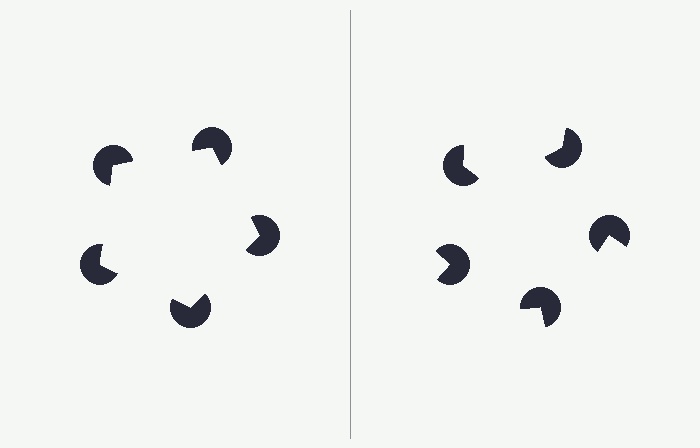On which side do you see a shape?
An illusory pentagon appears on the left side. On the right side the wedge cuts are rotated, so no coherent shape forms.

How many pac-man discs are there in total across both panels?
10 — 5 on each side.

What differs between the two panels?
The pac-man discs are positioned identically on both sides; only the wedge orientations differ. On the left they align to a pentagon; on the right they are misaligned.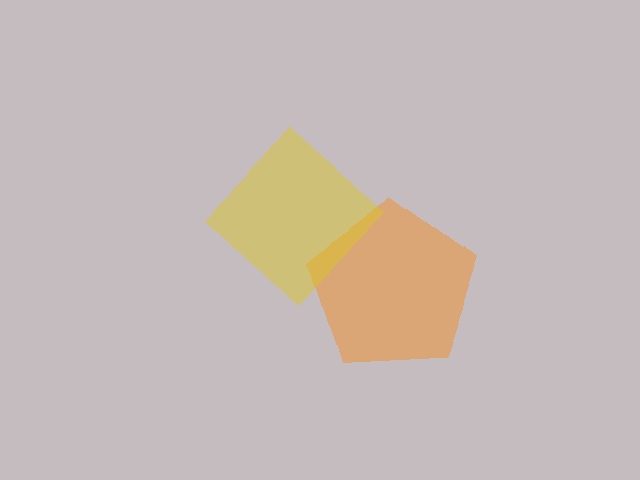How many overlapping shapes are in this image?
There are 2 overlapping shapes in the image.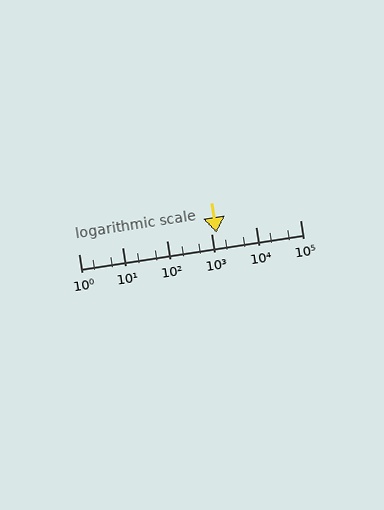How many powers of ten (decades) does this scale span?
The scale spans 5 decades, from 1 to 100000.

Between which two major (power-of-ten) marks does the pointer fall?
The pointer is between 1000 and 10000.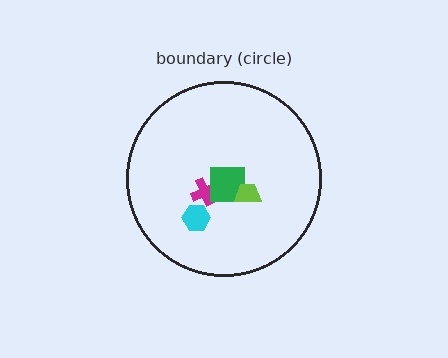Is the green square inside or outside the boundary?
Inside.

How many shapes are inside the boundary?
4 inside, 0 outside.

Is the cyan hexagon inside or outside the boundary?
Inside.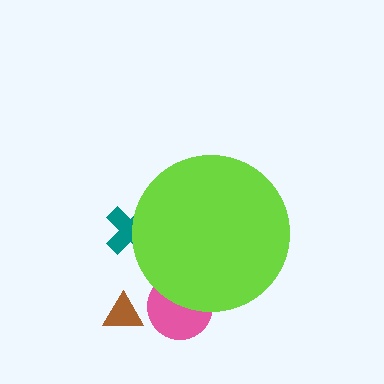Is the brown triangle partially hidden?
No, the brown triangle is fully visible.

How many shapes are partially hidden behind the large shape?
2 shapes are partially hidden.